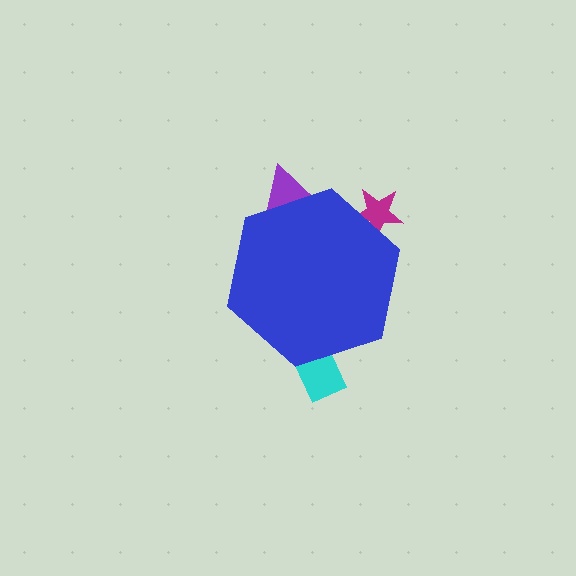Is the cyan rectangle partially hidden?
Yes, the cyan rectangle is partially hidden behind the blue hexagon.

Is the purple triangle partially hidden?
Yes, the purple triangle is partially hidden behind the blue hexagon.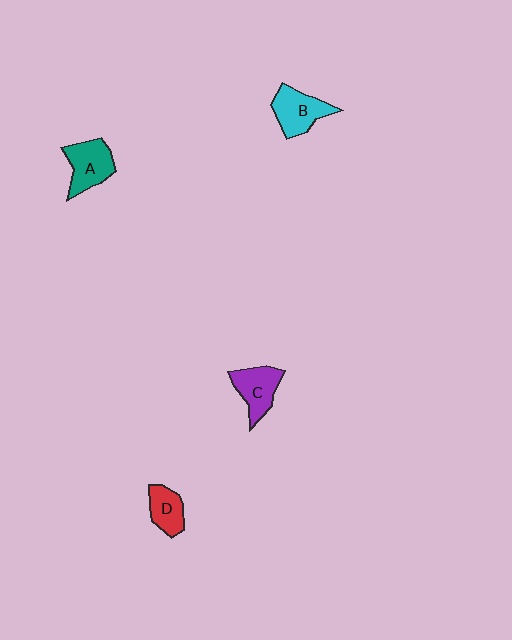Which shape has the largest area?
Shape A (teal).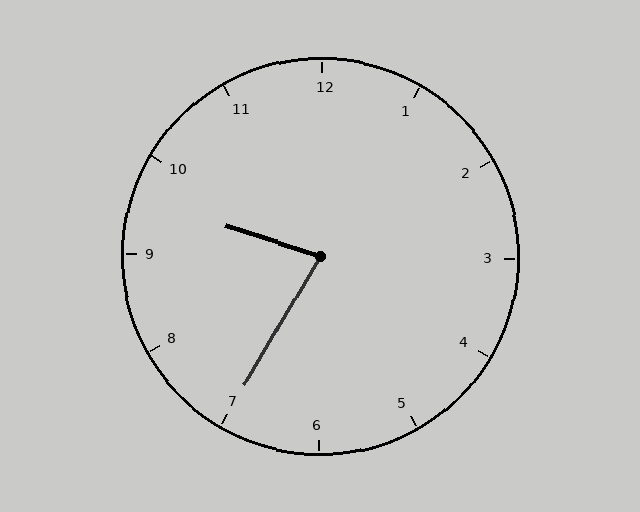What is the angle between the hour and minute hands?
Approximately 78 degrees.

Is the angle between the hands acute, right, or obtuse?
It is acute.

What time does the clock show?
9:35.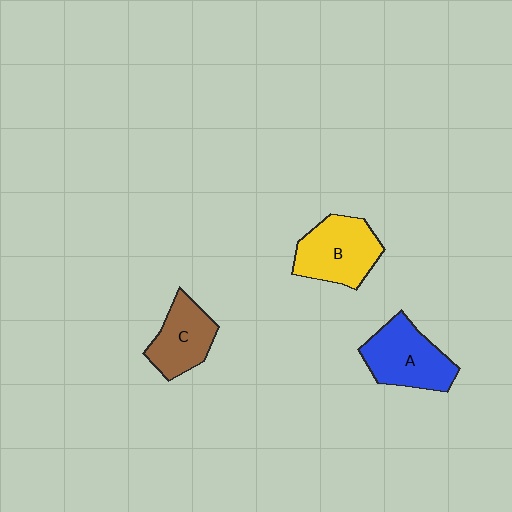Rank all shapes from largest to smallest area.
From largest to smallest: A (blue), B (yellow), C (brown).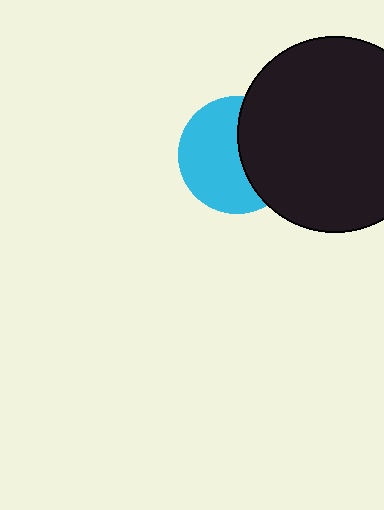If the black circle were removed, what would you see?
You would see the complete cyan circle.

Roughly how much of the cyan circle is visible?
About half of it is visible (roughly 59%).